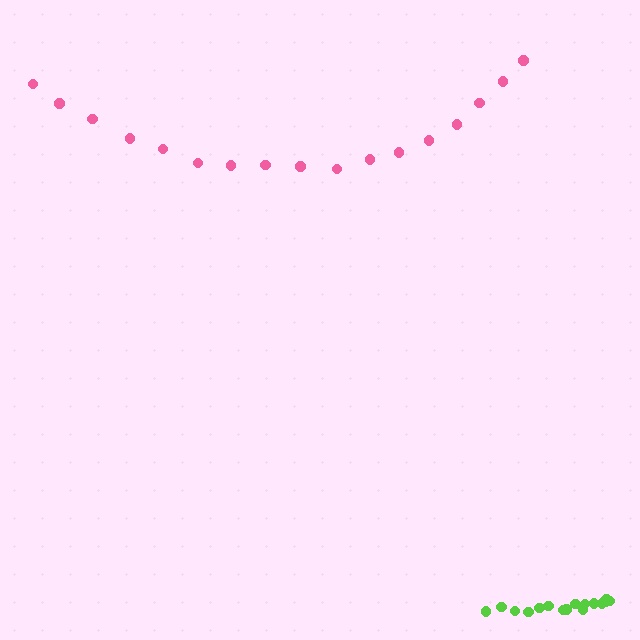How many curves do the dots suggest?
There are 2 distinct paths.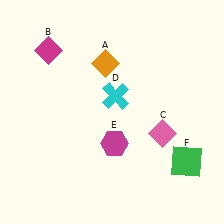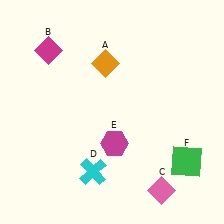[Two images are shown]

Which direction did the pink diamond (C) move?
The pink diamond (C) moved down.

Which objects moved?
The objects that moved are: the pink diamond (C), the cyan cross (D).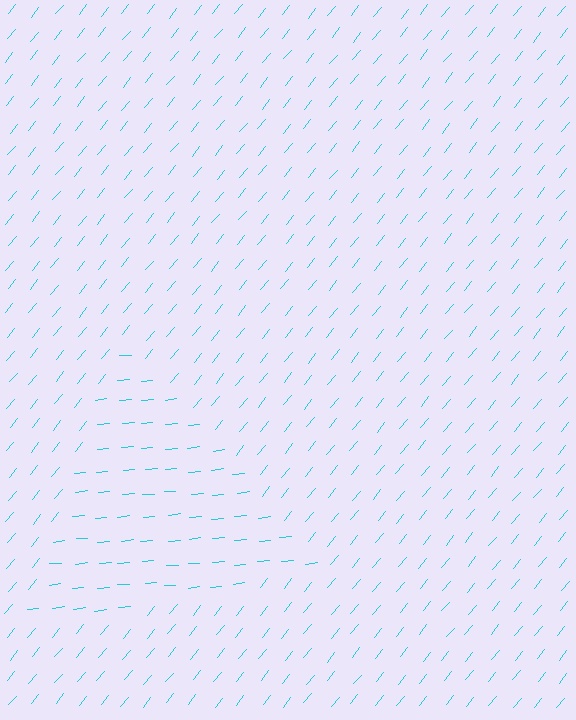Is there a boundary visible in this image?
Yes, there is a texture boundary formed by a change in line orientation.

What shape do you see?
I see a triangle.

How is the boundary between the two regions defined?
The boundary is defined purely by a change in line orientation (approximately 45 degrees difference). All lines are the same color and thickness.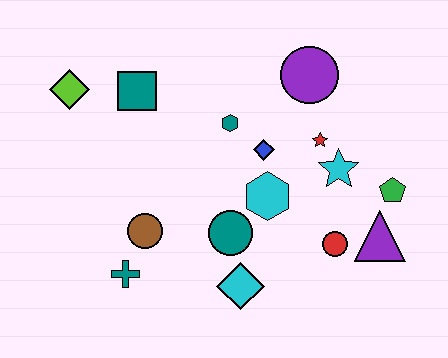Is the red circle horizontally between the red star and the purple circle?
No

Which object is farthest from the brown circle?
The green pentagon is farthest from the brown circle.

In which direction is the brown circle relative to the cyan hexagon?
The brown circle is to the left of the cyan hexagon.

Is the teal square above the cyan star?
Yes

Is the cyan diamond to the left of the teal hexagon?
No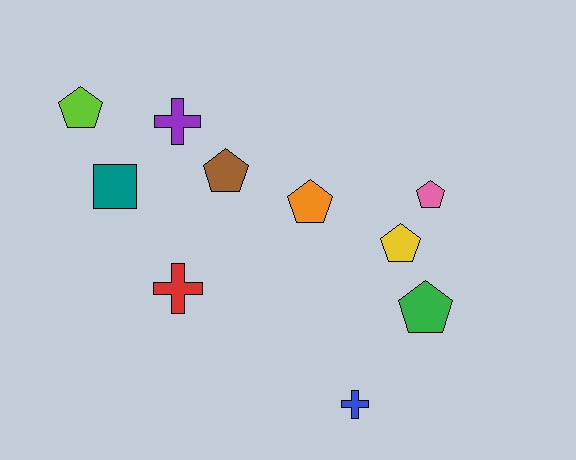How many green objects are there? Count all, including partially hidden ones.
There is 1 green object.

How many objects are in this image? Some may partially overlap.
There are 10 objects.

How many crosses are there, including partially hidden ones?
There are 3 crosses.